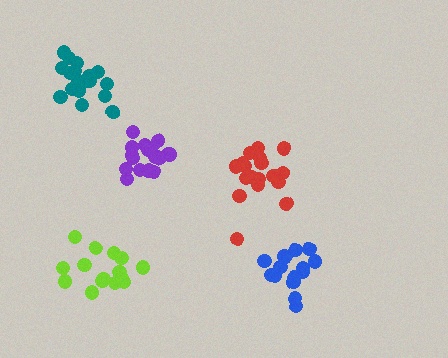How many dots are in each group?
Group 1: 15 dots, Group 2: 15 dots, Group 3: 19 dots, Group 4: 18 dots, Group 5: 20 dots (87 total).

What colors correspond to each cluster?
The clusters are colored: lime, blue, red, purple, teal.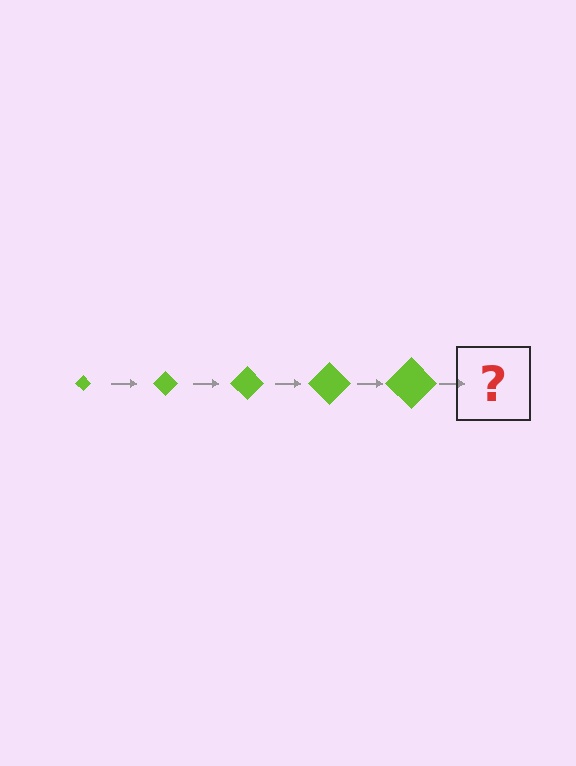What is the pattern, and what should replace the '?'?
The pattern is that the diamond gets progressively larger each step. The '?' should be a lime diamond, larger than the previous one.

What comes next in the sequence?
The next element should be a lime diamond, larger than the previous one.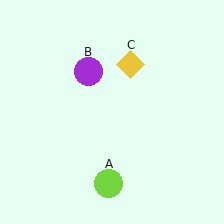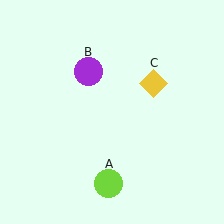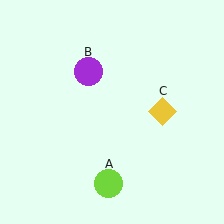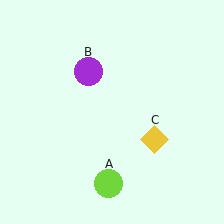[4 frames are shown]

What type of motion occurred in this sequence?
The yellow diamond (object C) rotated clockwise around the center of the scene.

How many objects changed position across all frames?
1 object changed position: yellow diamond (object C).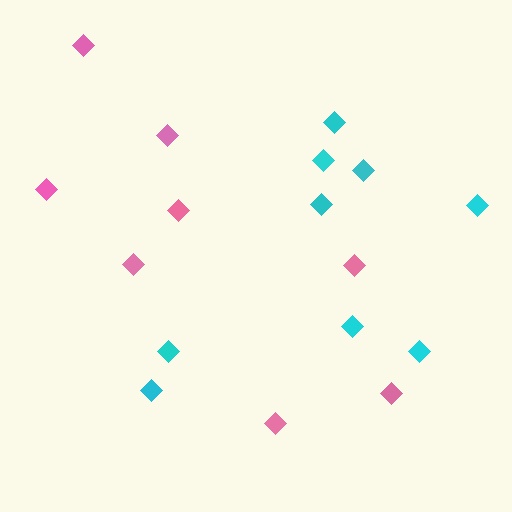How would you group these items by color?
There are 2 groups: one group of pink diamonds (8) and one group of cyan diamonds (9).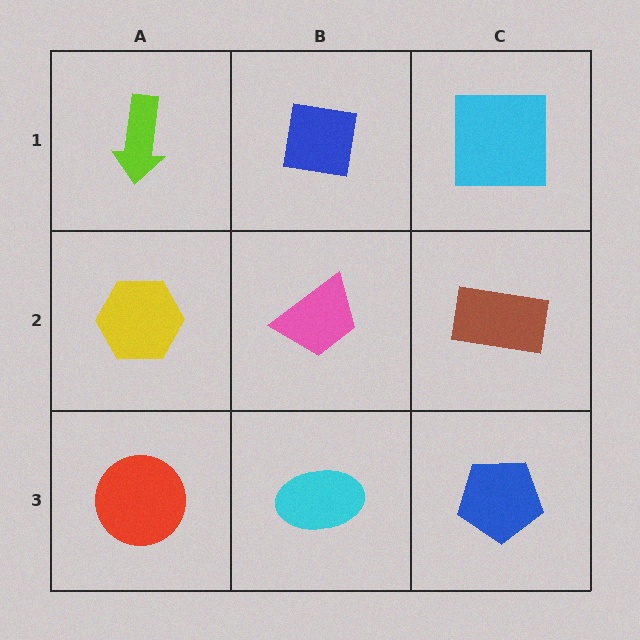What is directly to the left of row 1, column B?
A lime arrow.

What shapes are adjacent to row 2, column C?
A cyan square (row 1, column C), a blue pentagon (row 3, column C), a pink trapezoid (row 2, column B).